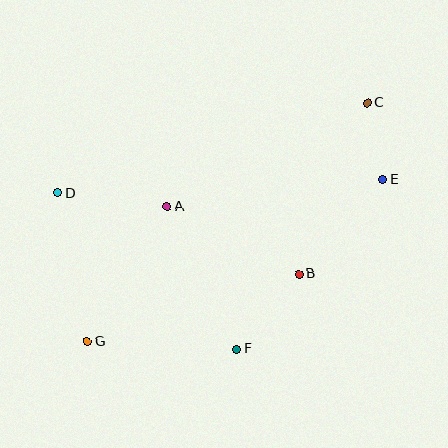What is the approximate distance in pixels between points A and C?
The distance between A and C is approximately 226 pixels.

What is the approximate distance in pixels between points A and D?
The distance between A and D is approximately 111 pixels.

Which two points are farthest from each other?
Points C and G are farthest from each other.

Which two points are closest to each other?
Points C and E are closest to each other.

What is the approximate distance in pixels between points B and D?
The distance between B and D is approximately 254 pixels.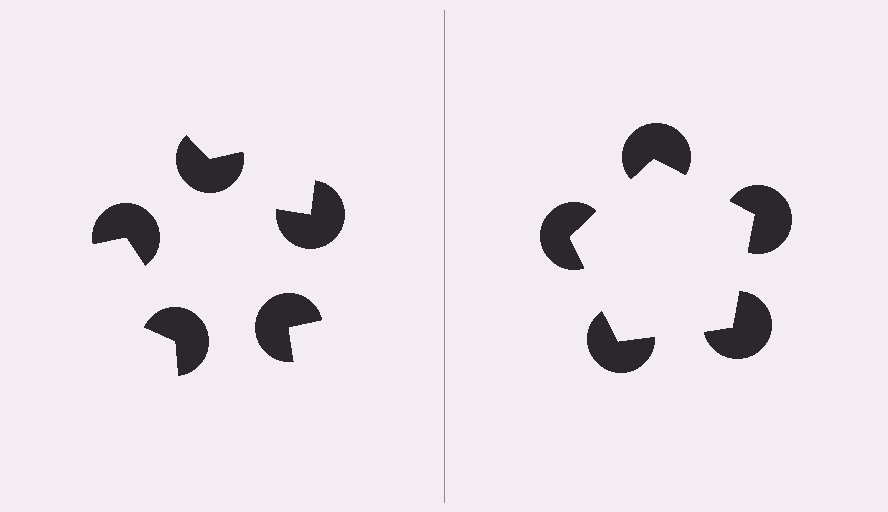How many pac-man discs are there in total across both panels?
10 — 5 on each side.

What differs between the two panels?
The pac-man discs are positioned identically on both sides; only the wedge orientations differ. On the right they align to a pentagon; on the left they are misaligned.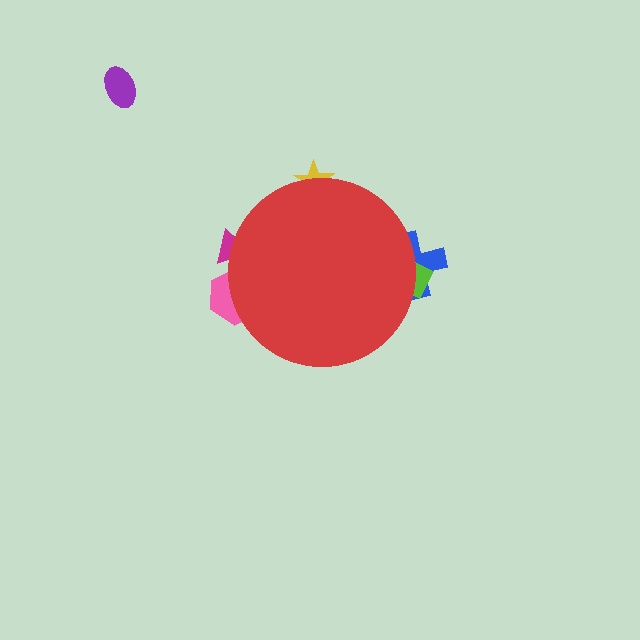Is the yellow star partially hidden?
Yes, the yellow star is partially hidden behind the red circle.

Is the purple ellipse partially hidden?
No, the purple ellipse is fully visible.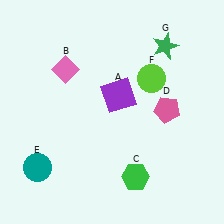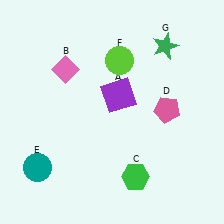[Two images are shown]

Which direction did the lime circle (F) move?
The lime circle (F) moved left.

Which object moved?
The lime circle (F) moved left.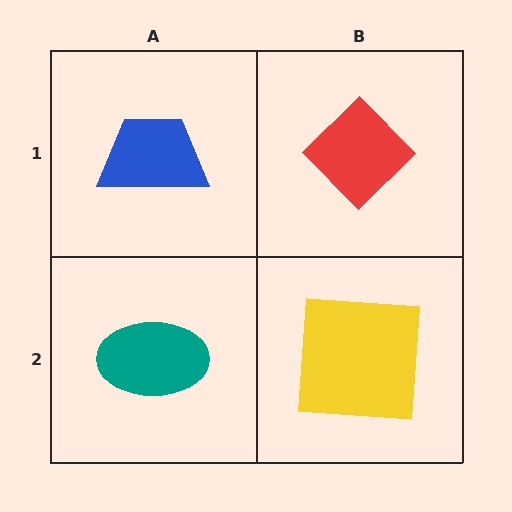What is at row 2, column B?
A yellow square.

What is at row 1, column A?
A blue trapezoid.